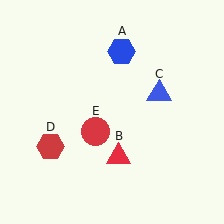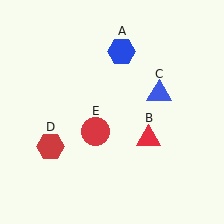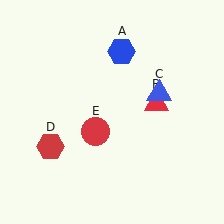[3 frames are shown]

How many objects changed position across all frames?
1 object changed position: red triangle (object B).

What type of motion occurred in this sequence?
The red triangle (object B) rotated counterclockwise around the center of the scene.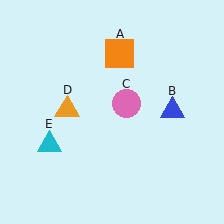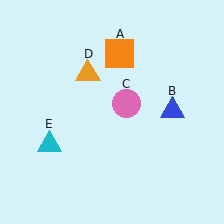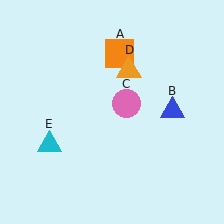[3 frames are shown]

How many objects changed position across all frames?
1 object changed position: orange triangle (object D).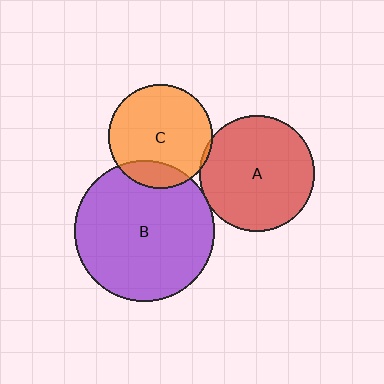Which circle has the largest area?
Circle B (purple).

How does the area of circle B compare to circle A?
Approximately 1.5 times.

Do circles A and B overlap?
Yes.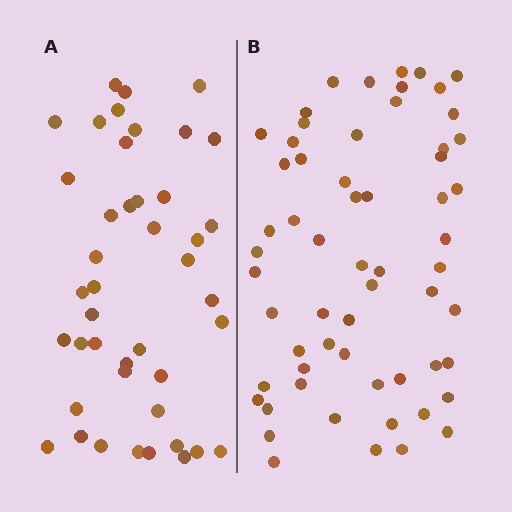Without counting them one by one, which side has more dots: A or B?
Region B (the right region) has more dots.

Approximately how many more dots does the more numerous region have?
Region B has approximately 15 more dots than region A.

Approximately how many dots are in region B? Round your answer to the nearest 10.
About 60 dots.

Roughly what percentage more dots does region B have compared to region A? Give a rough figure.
About 40% more.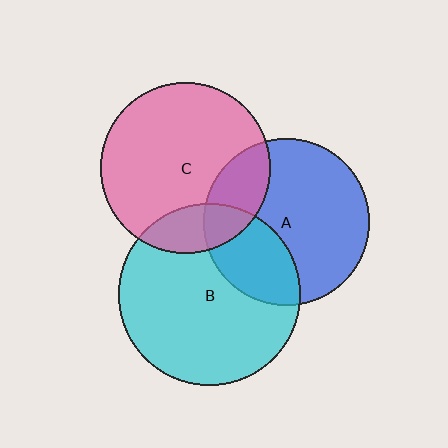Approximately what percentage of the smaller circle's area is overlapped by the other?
Approximately 15%.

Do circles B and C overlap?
Yes.